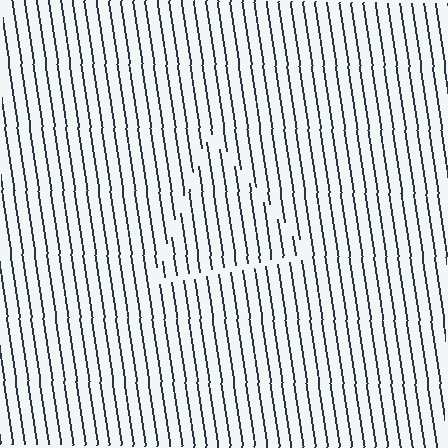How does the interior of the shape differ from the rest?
The interior of the shape contains the same grating, shifted by half a period — the contour is defined by the phase discontinuity where line-ends from the inner and outer gratings abut.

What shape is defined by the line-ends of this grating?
An illusory triangle. The interior of the shape contains the same grating, shifted by half a period — the contour is defined by the phase discontinuity where line-ends from the inner and outer gratings abut.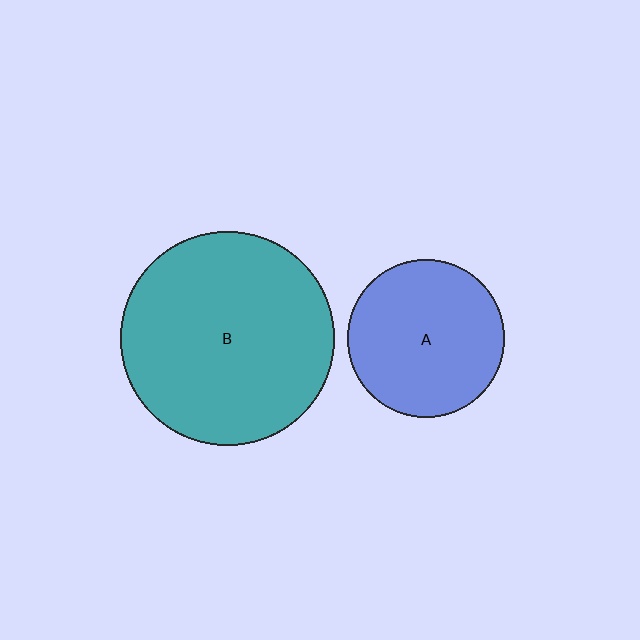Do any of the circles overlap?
No, none of the circles overlap.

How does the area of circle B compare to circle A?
Approximately 1.8 times.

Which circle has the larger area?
Circle B (teal).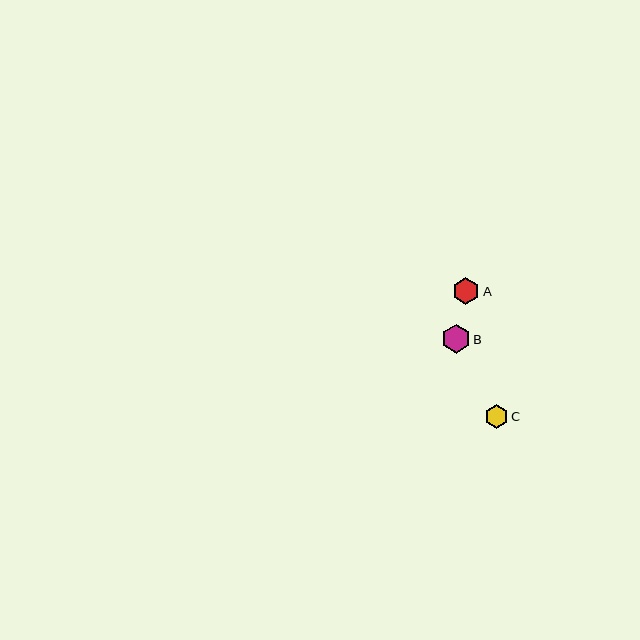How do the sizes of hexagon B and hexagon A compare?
Hexagon B and hexagon A are approximately the same size.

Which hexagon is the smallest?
Hexagon C is the smallest with a size of approximately 23 pixels.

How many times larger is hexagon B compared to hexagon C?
Hexagon B is approximately 1.2 times the size of hexagon C.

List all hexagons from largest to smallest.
From largest to smallest: B, A, C.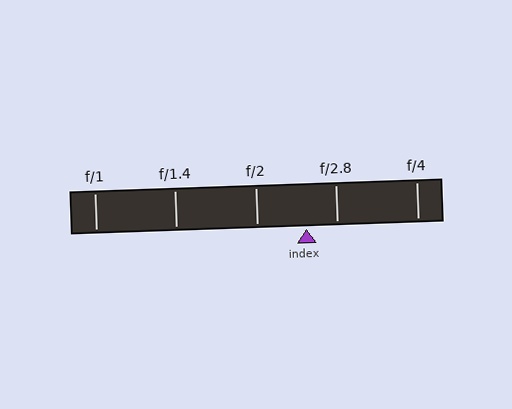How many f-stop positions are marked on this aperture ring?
There are 5 f-stop positions marked.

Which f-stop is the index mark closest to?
The index mark is closest to f/2.8.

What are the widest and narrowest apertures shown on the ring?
The widest aperture shown is f/1 and the narrowest is f/4.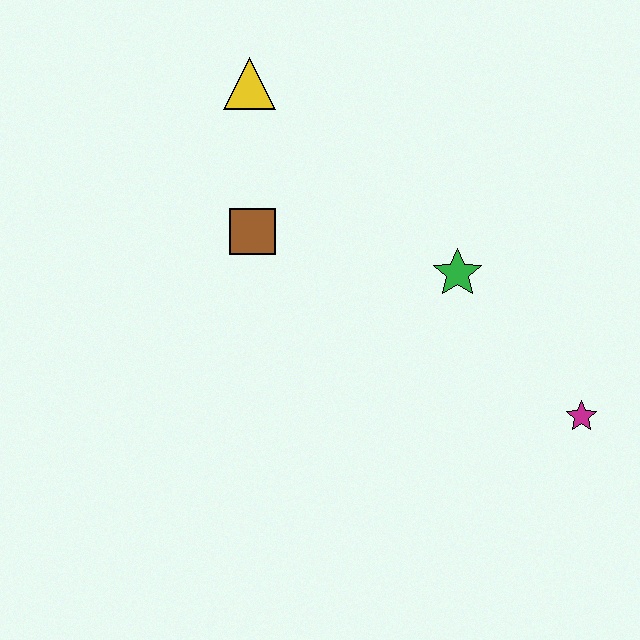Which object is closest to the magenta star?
The green star is closest to the magenta star.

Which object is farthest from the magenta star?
The yellow triangle is farthest from the magenta star.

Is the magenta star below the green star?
Yes